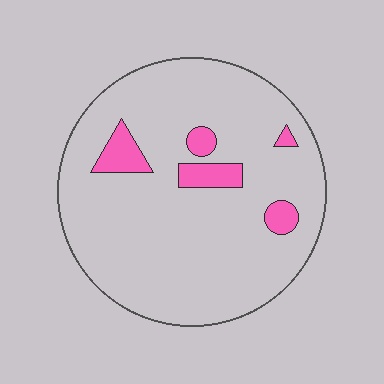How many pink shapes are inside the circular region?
5.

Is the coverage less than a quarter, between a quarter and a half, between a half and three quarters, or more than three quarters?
Less than a quarter.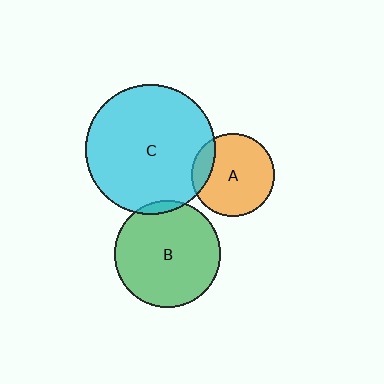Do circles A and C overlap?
Yes.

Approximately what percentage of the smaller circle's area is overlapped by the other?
Approximately 15%.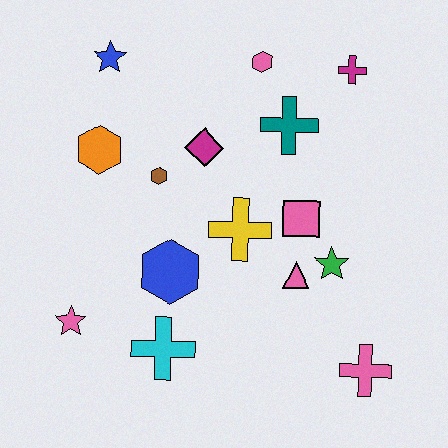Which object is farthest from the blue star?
The pink cross is farthest from the blue star.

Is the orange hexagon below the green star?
No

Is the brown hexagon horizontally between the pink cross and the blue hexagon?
No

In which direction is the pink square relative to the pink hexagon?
The pink square is below the pink hexagon.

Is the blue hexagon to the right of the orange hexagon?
Yes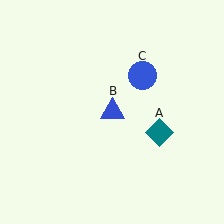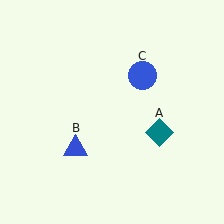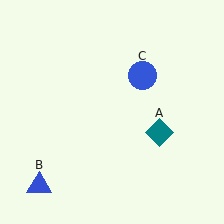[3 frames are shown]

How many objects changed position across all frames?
1 object changed position: blue triangle (object B).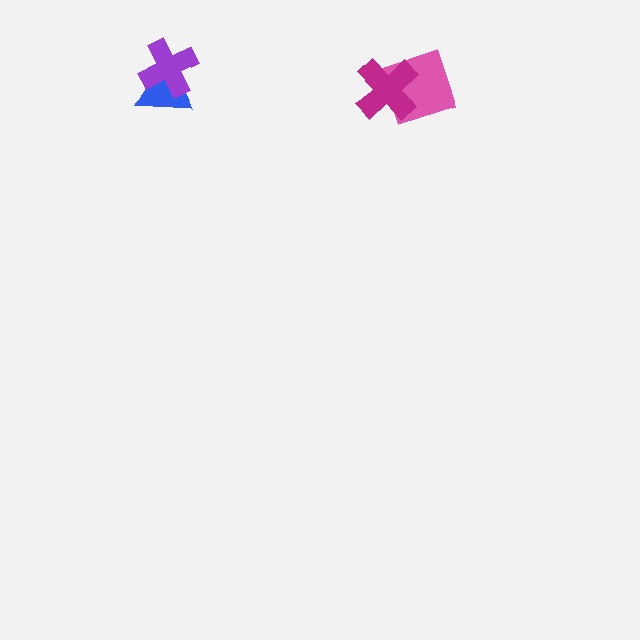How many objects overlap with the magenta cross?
1 object overlaps with the magenta cross.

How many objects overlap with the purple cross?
1 object overlaps with the purple cross.